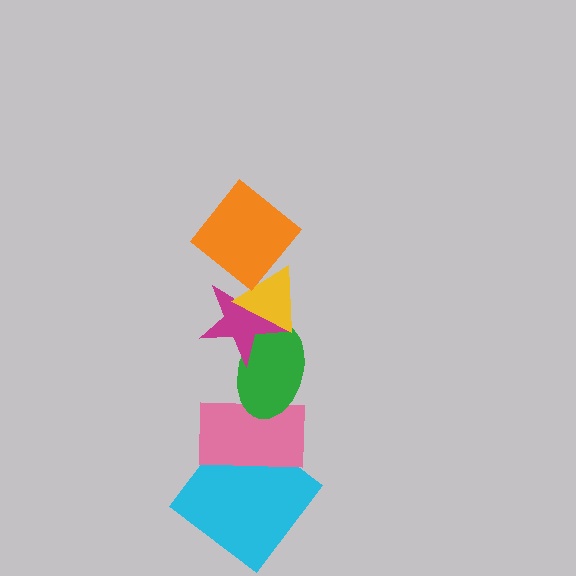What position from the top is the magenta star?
The magenta star is 3rd from the top.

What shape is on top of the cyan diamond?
The pink rectangle is on top of the cyan diamond.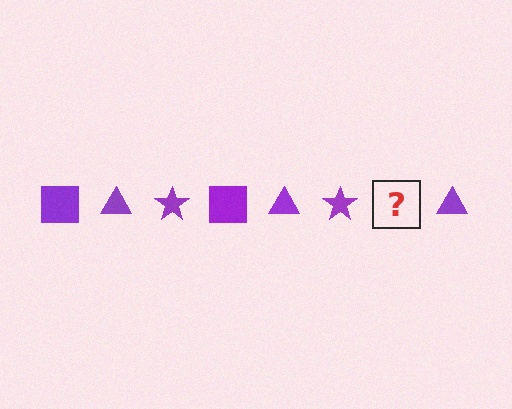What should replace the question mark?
The question mark should be replaced with a purple square.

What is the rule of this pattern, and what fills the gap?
The rule is that the pattern cycles through square, triangle, star shapes in purple. The gap should be filled with a purple square.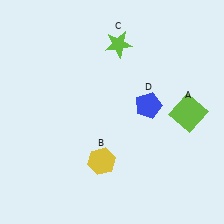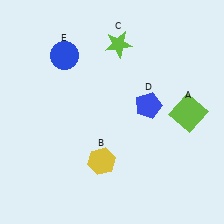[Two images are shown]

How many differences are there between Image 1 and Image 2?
There is 1 difference between the two images.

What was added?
A blue circle (E) was added in Image 2.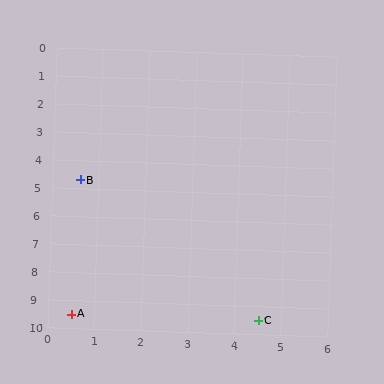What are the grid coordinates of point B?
Point B is at approximately (0.6, 4.7).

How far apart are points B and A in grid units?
Points B and A are about 4.8 grid units apart.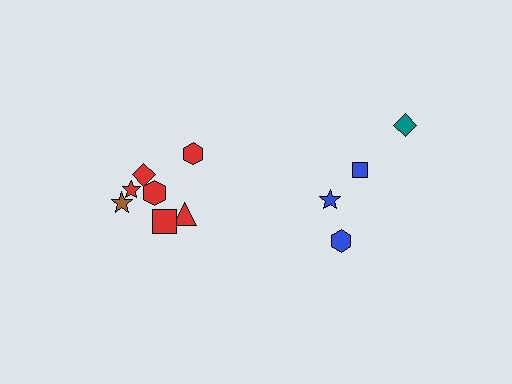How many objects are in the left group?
There are 7 objects.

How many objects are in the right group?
There are 4 objects.